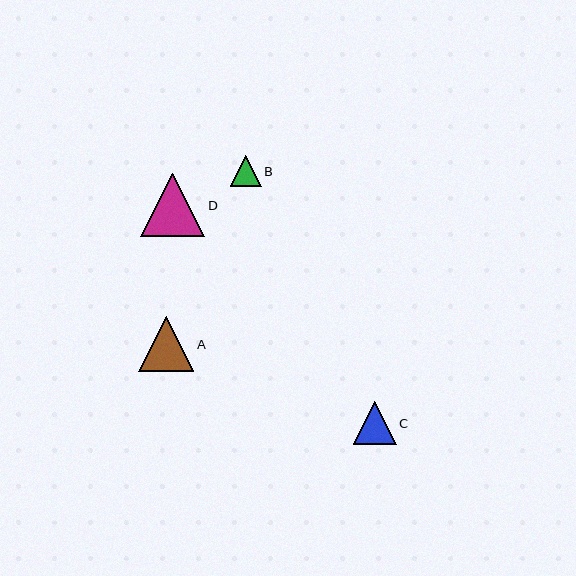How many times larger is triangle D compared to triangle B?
Triangle D is approximately 2.1 times the size of triangle B.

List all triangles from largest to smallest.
From largest to smallest: D, A, C, B.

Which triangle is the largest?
Triangle D is the largest with a size of approximately 64 pixels.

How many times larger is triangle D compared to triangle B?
Triangle D is approximately 2.1 times the size of triangle B.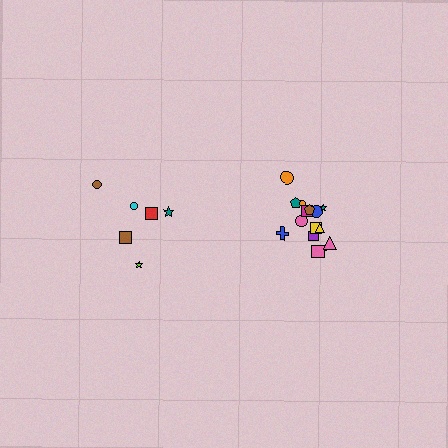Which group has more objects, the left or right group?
The right group.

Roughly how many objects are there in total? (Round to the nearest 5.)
Roughly 20 objects in total.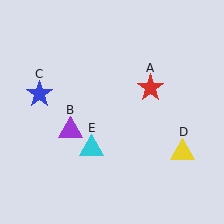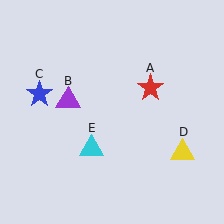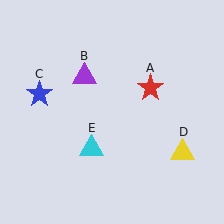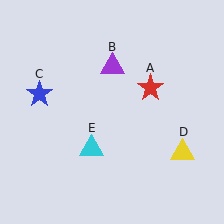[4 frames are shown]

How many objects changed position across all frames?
1 object changed position: purple triangle (object B).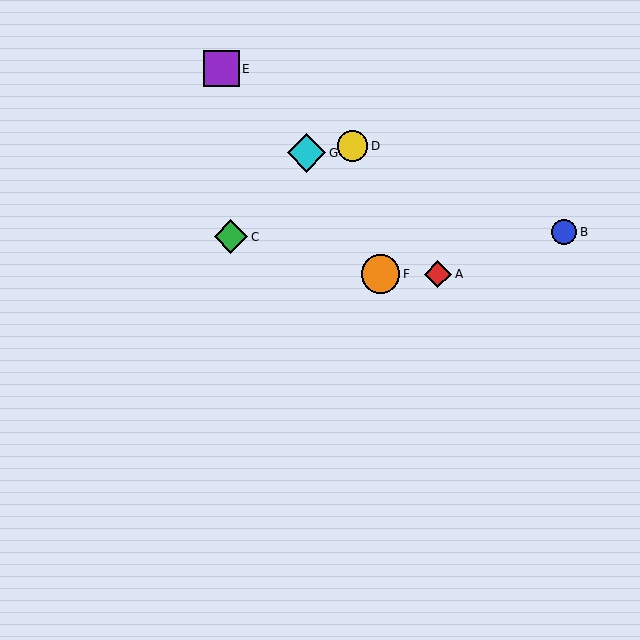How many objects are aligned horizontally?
2 objects (A, F) are aligned horizontally.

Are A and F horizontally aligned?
Yes, both are at y≈274.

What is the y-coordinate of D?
Object D is at y≈146.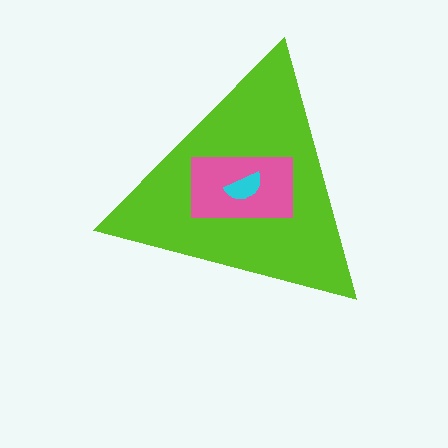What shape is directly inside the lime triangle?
The pink rectangle.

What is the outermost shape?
The lime triangle.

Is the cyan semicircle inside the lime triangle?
Yes.